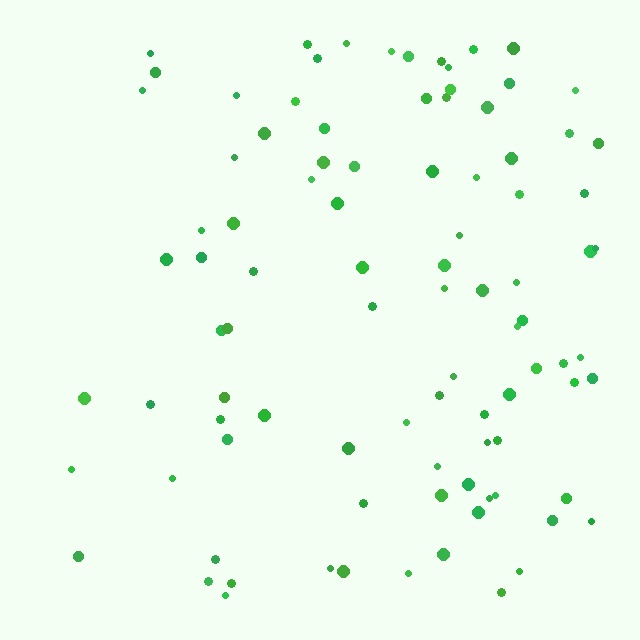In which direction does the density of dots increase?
From left to right, with the right side densest.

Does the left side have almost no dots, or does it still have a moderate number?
Still a moderate number, just noticeably fewer than the right.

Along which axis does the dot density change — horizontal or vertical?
Horizontal.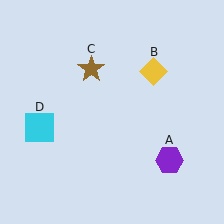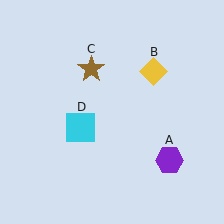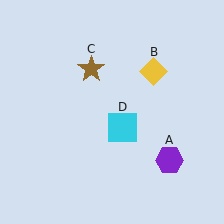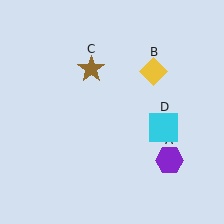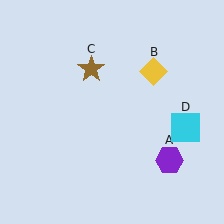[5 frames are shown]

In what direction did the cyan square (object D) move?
The cyan square (object D) moved right.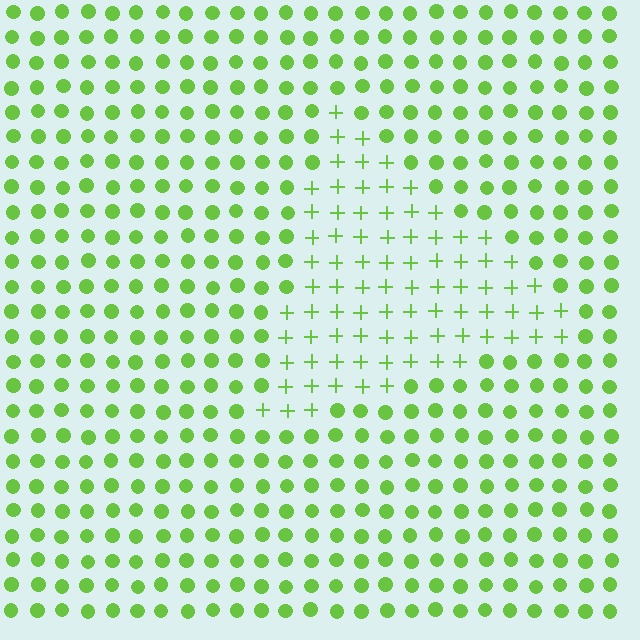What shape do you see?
I see a triangle.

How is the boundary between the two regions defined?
The boundary is defined by a change in element shape: plus signs inside vs. circles outside. All elements share the same color and spacing.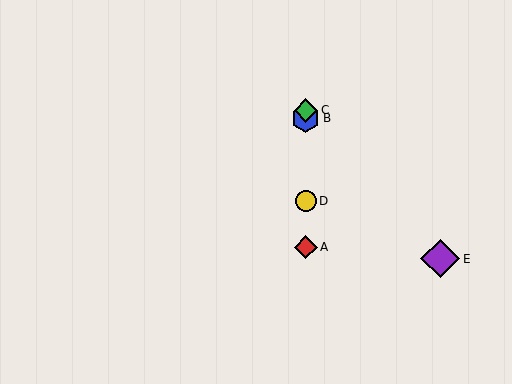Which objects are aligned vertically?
Objects A, B, C, D are aligned vertically.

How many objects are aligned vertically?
4 objects (A, B, C, D) are aligned vertically.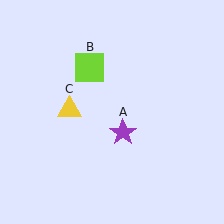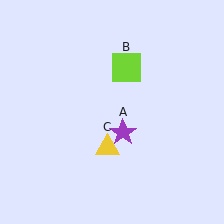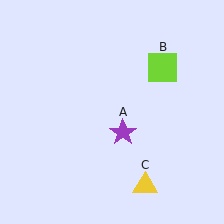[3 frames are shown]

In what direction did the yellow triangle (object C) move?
The yellow triangle (object C) moved down and to the right.